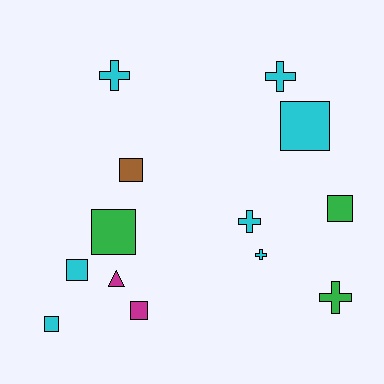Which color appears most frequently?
Cyan, with 7 objects.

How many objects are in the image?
There are 13 objects.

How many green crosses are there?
There is 1 green cross.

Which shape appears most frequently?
Square, with 7 objects.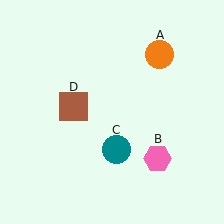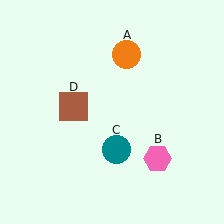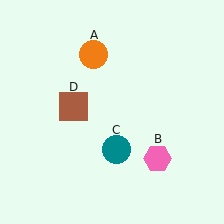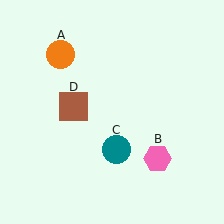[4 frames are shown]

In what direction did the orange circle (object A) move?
The orange circle (object A) moved left.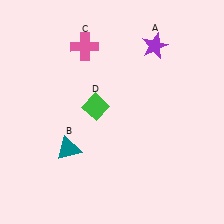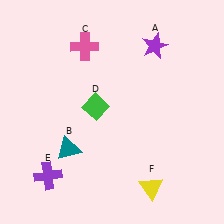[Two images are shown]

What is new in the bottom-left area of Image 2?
A purple cross (E) was added in the bottom-left area of Image 2.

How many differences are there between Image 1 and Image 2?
There are 2 differences between the two images.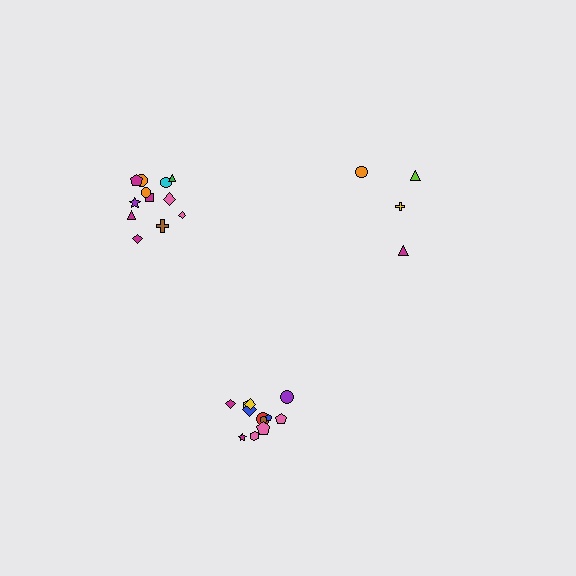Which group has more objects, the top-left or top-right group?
The top-left group.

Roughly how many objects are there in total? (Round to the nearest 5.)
Roughly 30 objects in total.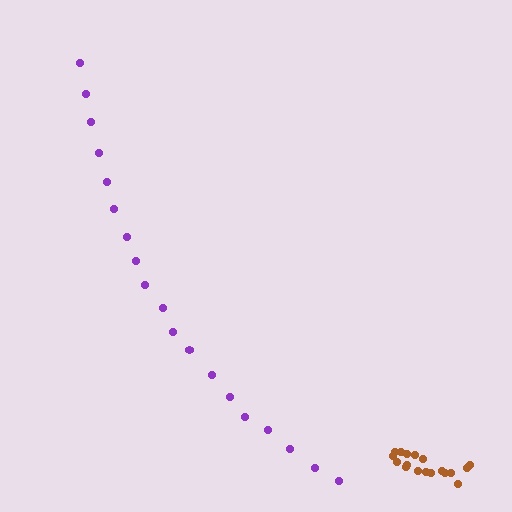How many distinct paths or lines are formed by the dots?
There are 2 distinct paths.